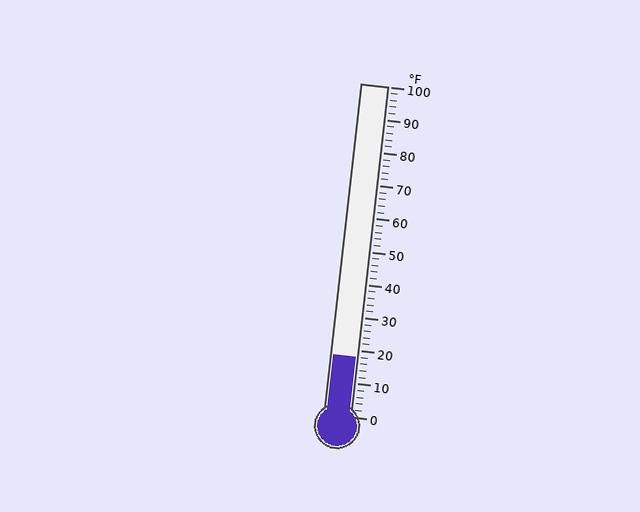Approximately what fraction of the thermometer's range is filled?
The thermometer is filled to approximately 20% of its range.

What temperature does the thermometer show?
The thermometer shows approximately 18°F.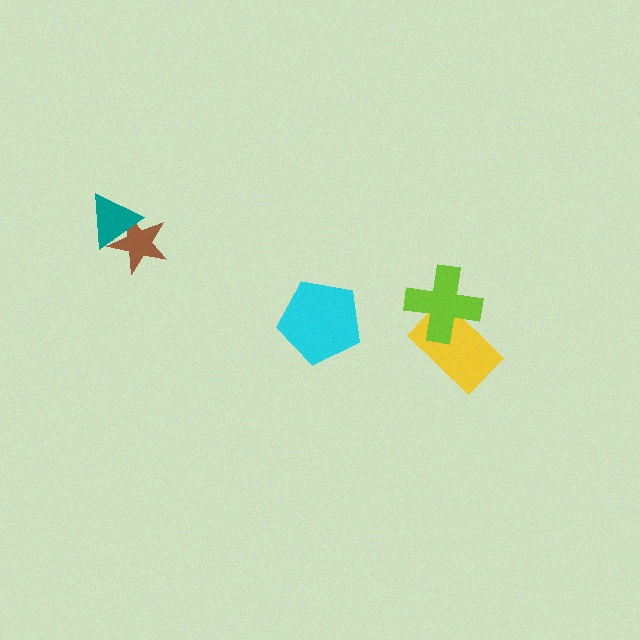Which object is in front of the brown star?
The teal triangle is in front of the brown star.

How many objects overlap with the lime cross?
1 object overlaps with the lime cross.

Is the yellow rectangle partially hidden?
Yes, it is partially covered by another shape.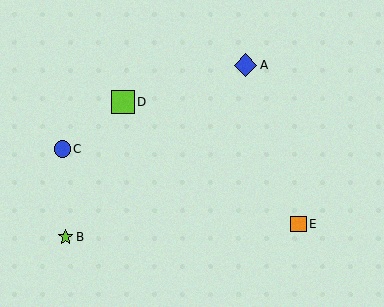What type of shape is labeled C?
Shape C is a blue circle.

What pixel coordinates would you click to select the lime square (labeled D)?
Click at (123, 102) to select the lime square D.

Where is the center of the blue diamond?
The center of the blue diamond is at (245, 65).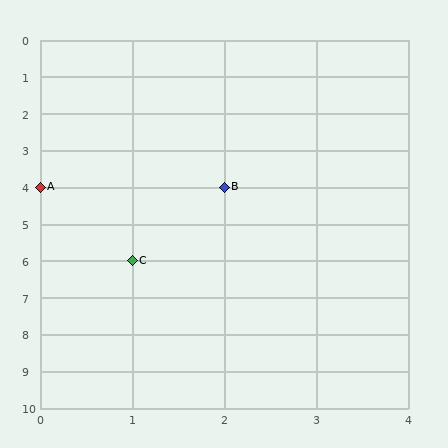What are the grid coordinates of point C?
Point C is at grid coordinates (1, 6).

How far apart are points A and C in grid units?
Points A and C are 1 column and 2 rows apart (about 2.2 grid units diagonally).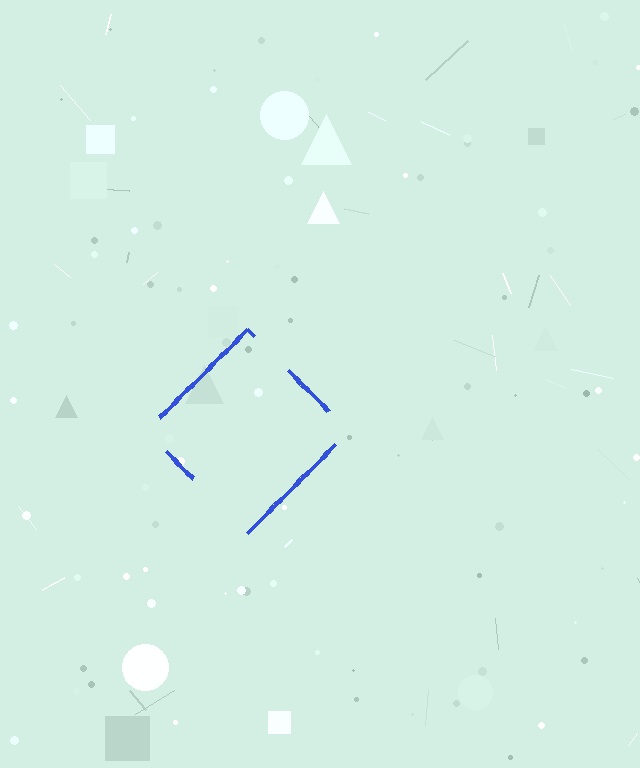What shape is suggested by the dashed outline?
The dashed outline suggests a diamond.